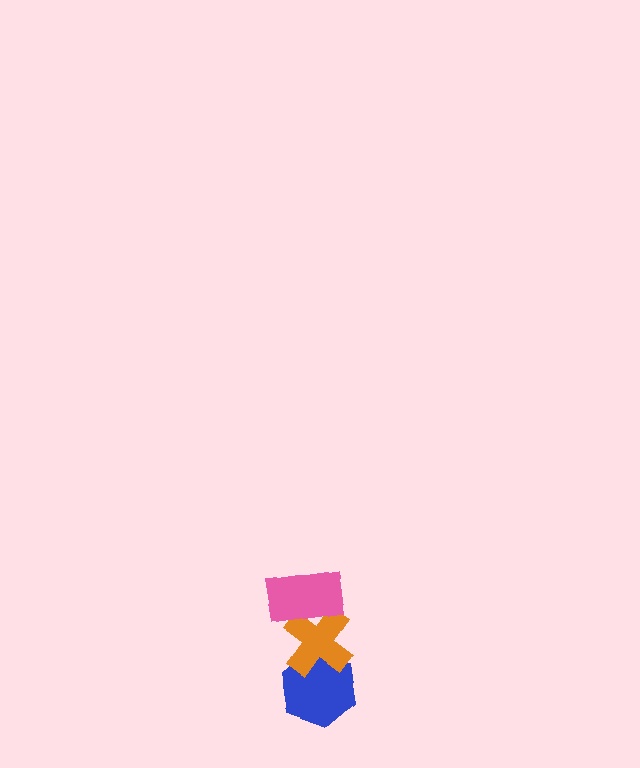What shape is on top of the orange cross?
The pink rectangle is on top of the orange cross.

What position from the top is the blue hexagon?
The blue hexagon is 3rd from the top.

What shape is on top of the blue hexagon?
The orange cross is on top of the blue hexagon.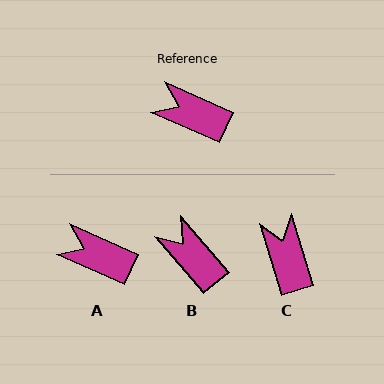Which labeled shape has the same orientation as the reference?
A.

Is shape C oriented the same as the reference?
No, it is off by about 49 degrees.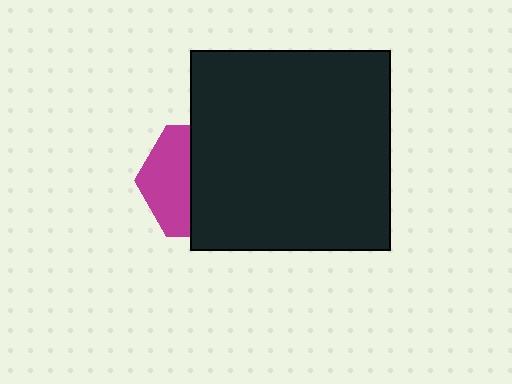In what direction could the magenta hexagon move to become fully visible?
The magenta hexagon could move left. That would shift it out from behind the black square entirely.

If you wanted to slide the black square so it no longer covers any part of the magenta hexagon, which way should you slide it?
Slide it right — that is the most direct way to separate the two shapes.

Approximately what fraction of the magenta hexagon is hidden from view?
Roughly 59% of the magenta hexagon is hidden behind the black square.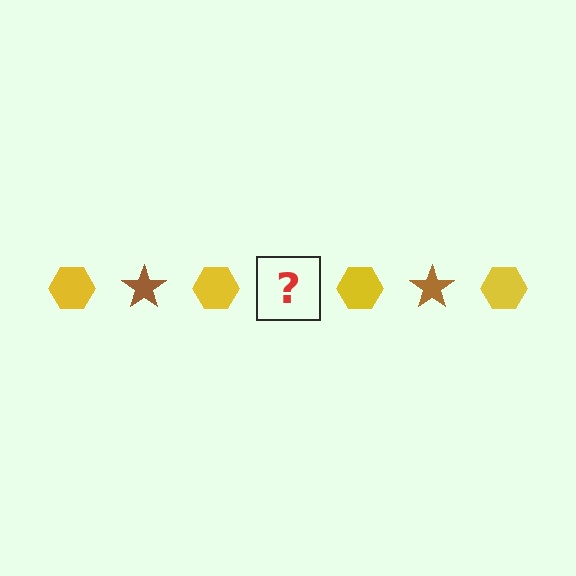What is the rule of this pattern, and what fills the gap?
The rule is that the pattern alternates between yellow hexagon and brown star. The gap should be filled with a brown star.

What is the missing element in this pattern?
The missing element is a brown star.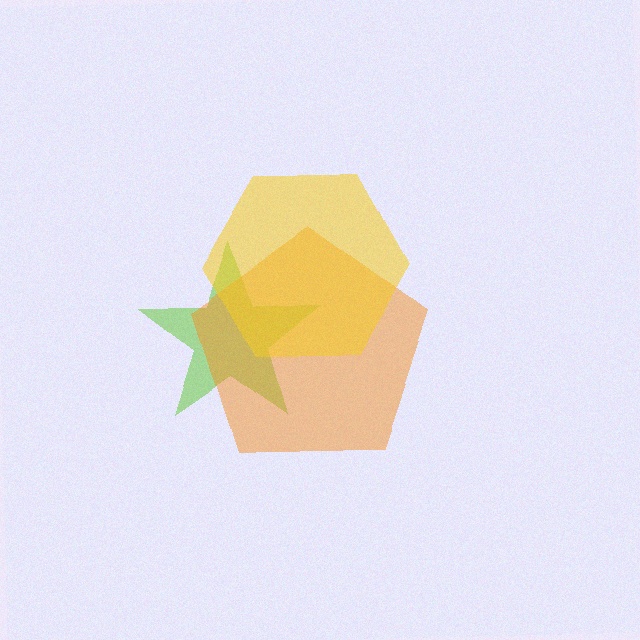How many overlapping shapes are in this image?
There are 3 overlapping shapes in the image.